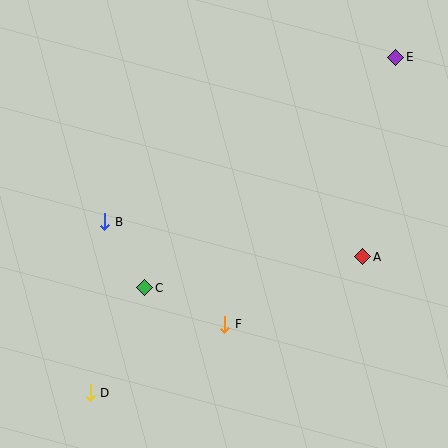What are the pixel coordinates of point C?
Point C is at (145, 288).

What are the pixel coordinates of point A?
Point A is at (363, 257).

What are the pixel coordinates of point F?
Point F is at (225, 324).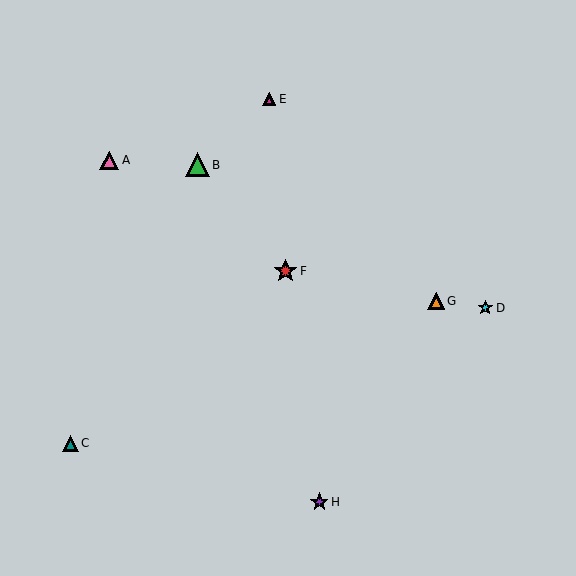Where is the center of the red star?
The center of the red star is at (285, 271).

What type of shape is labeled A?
Shape A is a pink triangle.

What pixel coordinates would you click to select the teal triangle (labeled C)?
Click at (70, 443) to select the teal triangle C.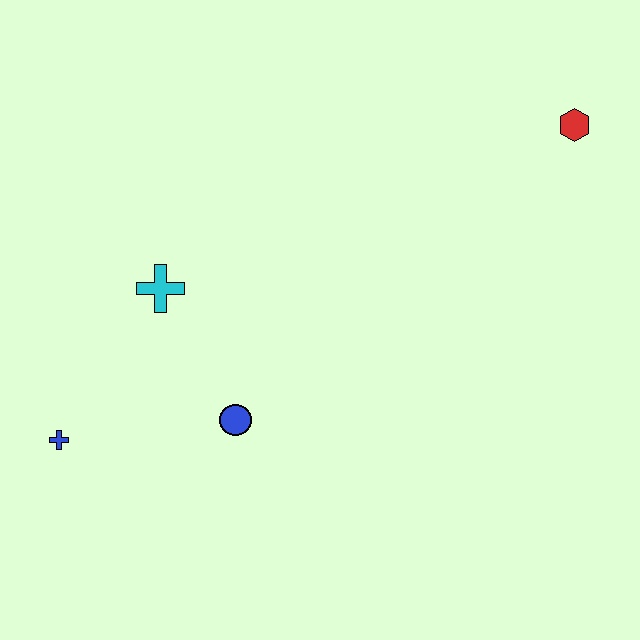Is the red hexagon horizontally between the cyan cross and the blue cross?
No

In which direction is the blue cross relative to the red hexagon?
The blue cross is to the left of the red hexagon.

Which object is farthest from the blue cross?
The red hexagon is farthest from the blue cross.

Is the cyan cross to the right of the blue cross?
Yes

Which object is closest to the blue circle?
The cyan cross is closest to the blue circle.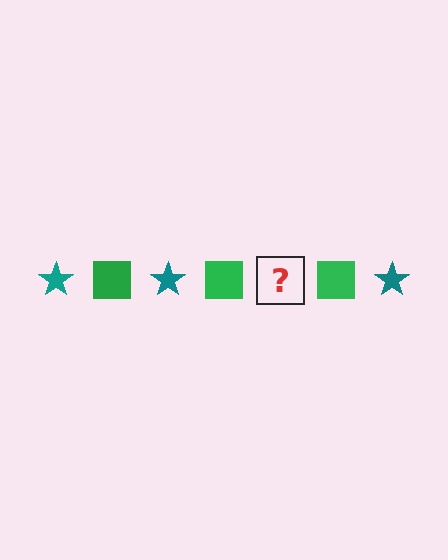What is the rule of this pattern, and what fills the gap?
The rule is that the pattern alternates between teal star and green square. The gap should be filled with a teal star.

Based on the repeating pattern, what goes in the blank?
The blank should be a teal star.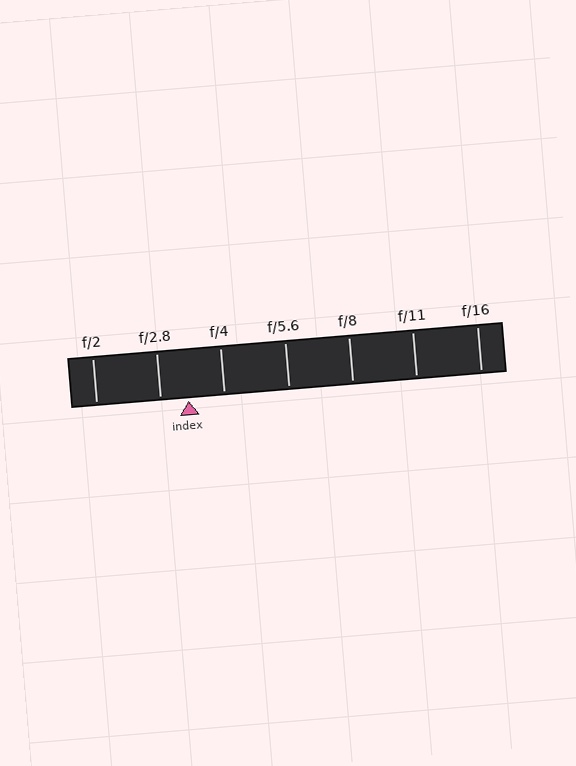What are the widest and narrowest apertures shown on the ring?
The widest aperture shown is f/2 and the narrowest is f/16.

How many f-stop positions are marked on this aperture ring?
There are 7 f-stop positions marked.